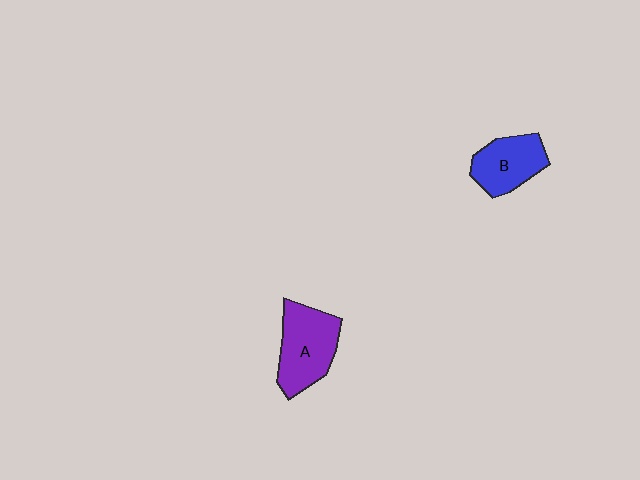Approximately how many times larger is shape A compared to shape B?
Approximately 1.3 times.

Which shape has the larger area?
Shape A (purple).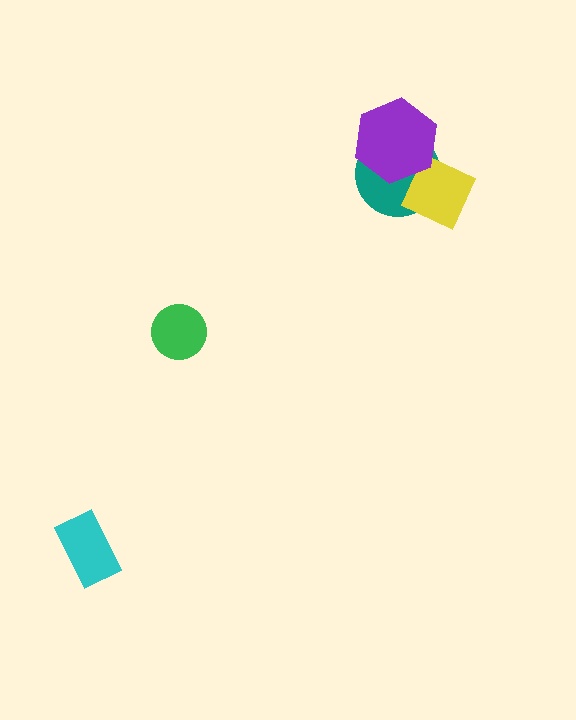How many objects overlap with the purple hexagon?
2 objects overlap with the purple hexagon.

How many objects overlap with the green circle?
0 objects overlap with the green circle.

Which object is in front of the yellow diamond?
The purple hexagon is in front of the yellow diamond.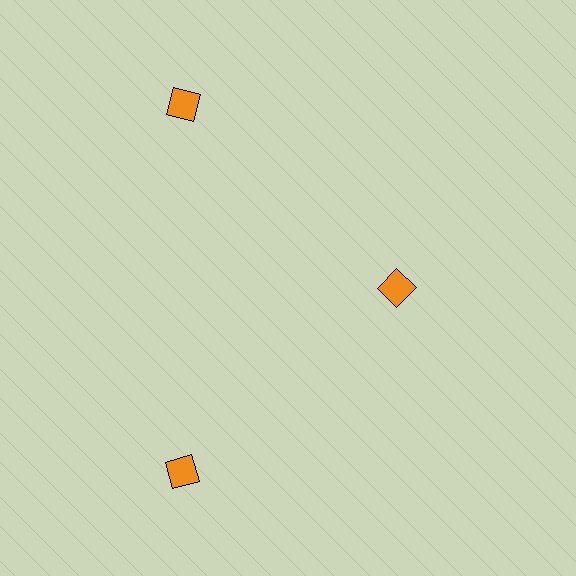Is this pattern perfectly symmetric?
No. The 3 orange diamonds are arranged in a ring, but one element near the 3 o'clock position is pulled inward toward the center, breaking the 3-fold rotational symmetry.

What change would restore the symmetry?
The symmetry would be restored by moving it outward, back onto the ring so that all 3 diamonds sit at equal angles and equal distance from the center.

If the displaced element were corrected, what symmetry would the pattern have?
It would have 3-fold rotational symmetry — the pattern would map onto itself every 120 degrees.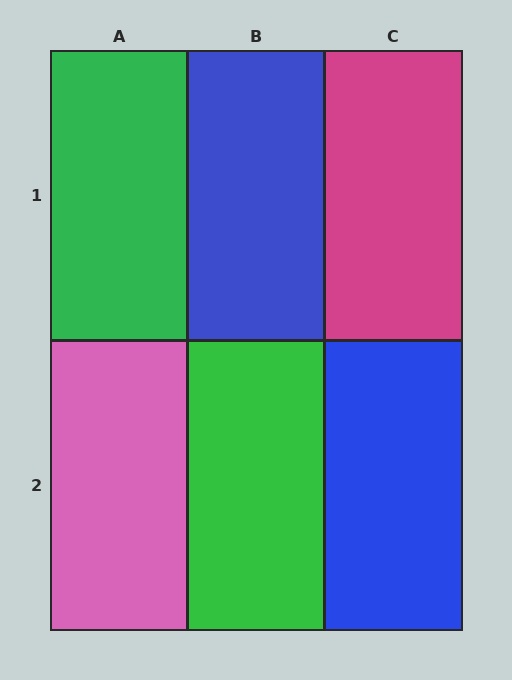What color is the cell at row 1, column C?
Magenta.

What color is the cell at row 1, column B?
Blue.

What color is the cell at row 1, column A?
Green.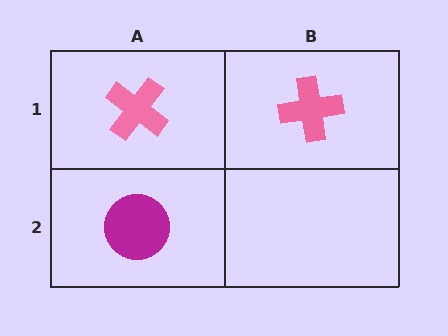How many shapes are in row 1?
2 shapes.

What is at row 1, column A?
A pink cross.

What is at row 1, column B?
A pink cross.